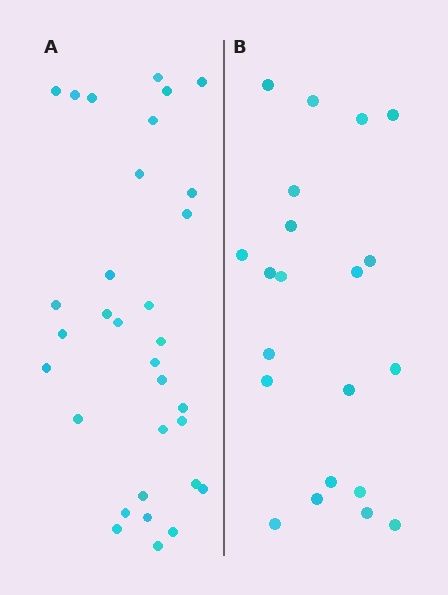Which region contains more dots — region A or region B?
Region A (the left region) has more dots.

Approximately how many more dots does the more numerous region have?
Region A has roughly 12 or so more dots than region B.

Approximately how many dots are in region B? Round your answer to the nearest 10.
About 20 dots. (The exact count is 21, which rounds to 20.)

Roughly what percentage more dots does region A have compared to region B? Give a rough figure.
About 50% more.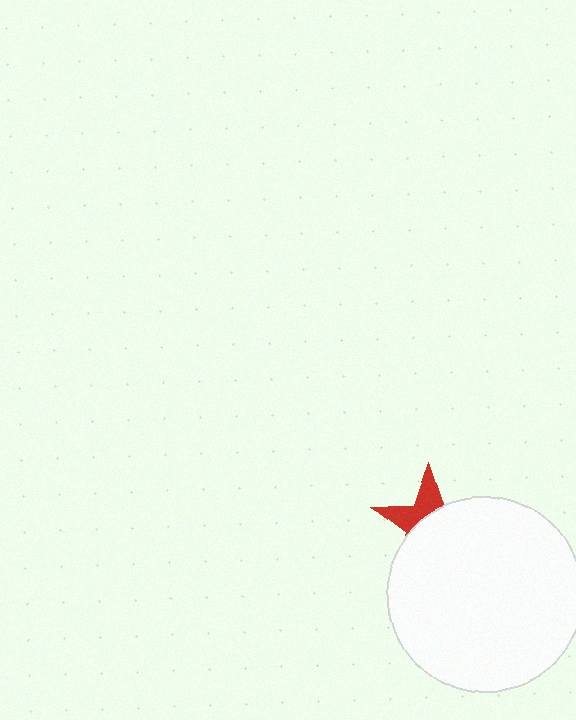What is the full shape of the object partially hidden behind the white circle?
The partially hidden object is a red star.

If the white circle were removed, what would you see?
You would see the complete red star.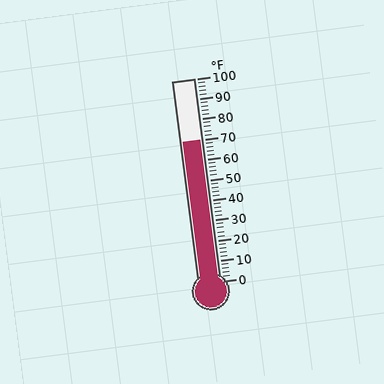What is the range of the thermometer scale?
The thermometer scale ranges from 0°F to 100°F.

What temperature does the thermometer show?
The thermometer shows approximately 70°F.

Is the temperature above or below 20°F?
The temperature is above 20°F.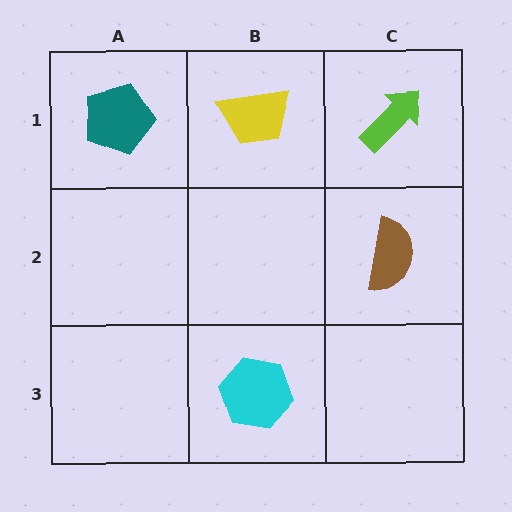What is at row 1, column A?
A teal pentagon.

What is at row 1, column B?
A yellow trapezoid.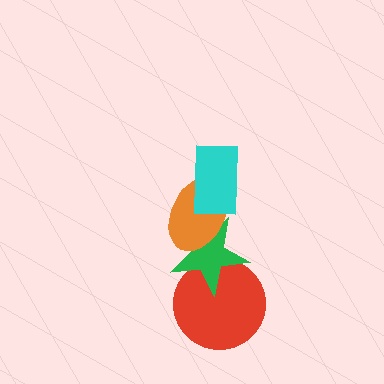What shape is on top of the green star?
The orange ellipse is on top of the green star.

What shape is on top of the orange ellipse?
The cyan rectangle is on top of the orange ellipse.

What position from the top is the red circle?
The red circle is 4th from the top.